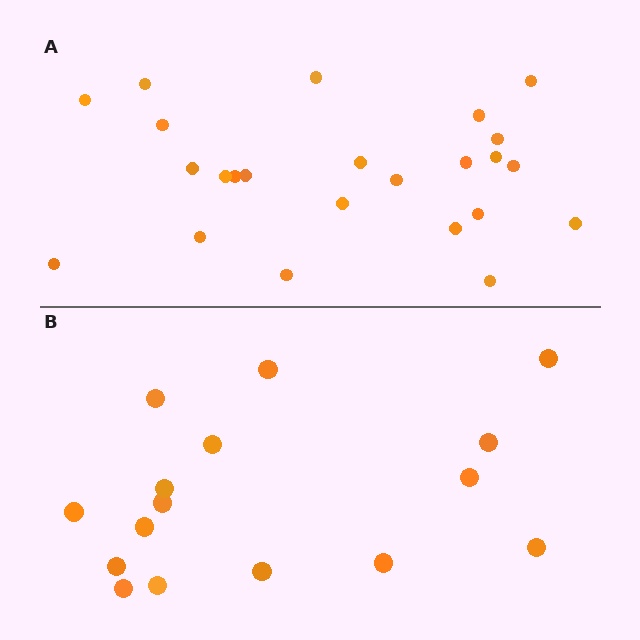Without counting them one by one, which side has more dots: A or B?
Region A (the top region) has more dots.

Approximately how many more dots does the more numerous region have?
Region A has roughly 8 or so more dots than region B.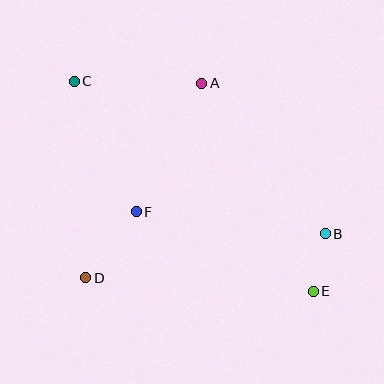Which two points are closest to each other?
Points B and E are closest to each other.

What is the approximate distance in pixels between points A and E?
The distance between A and E is approximately 236 pixels.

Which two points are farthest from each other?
Points C and E are farthest from each other.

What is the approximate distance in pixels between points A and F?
The distance between A and F is approximately 145 pixels.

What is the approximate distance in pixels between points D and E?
The distance between D and E is approximately 228 pixels.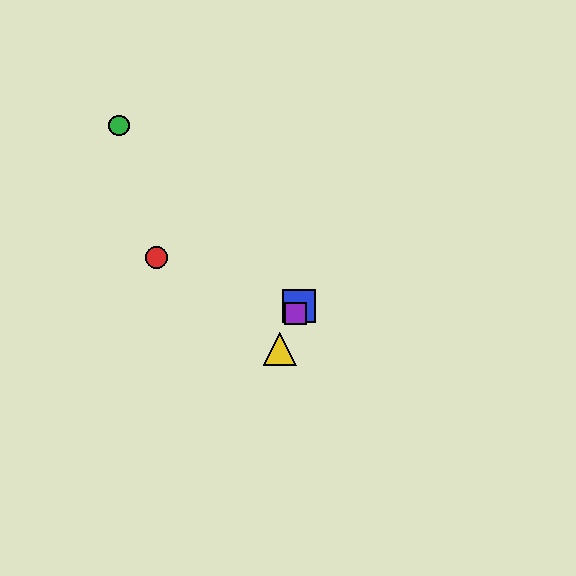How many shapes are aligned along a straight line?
3 shapes (the blue square, the yellow triangle, the purple square) are aligned along a straight line.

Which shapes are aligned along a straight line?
The blue square, the yellow triangle, the purple square are aligned along a straight line.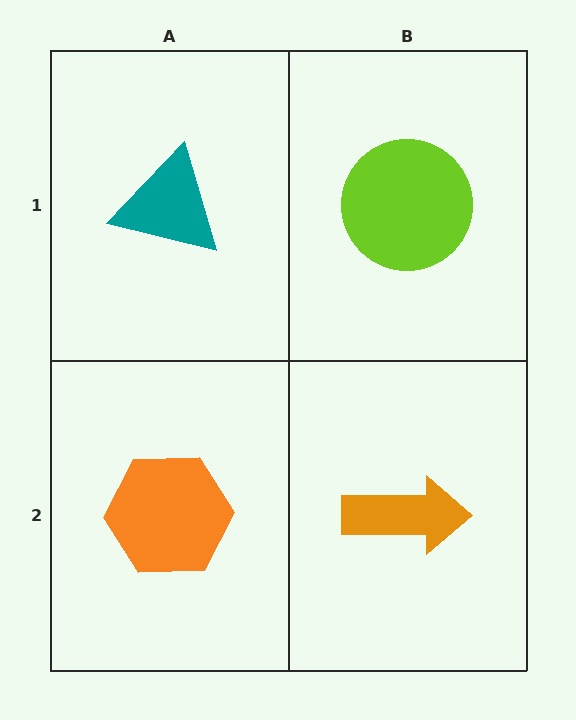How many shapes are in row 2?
2 shapes.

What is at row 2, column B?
An orange arrow.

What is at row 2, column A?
An orange hexagon.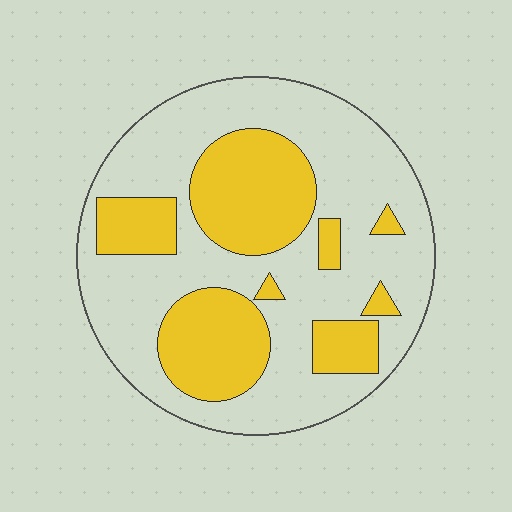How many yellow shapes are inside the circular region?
8.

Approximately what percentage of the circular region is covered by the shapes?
Approximately 35%.